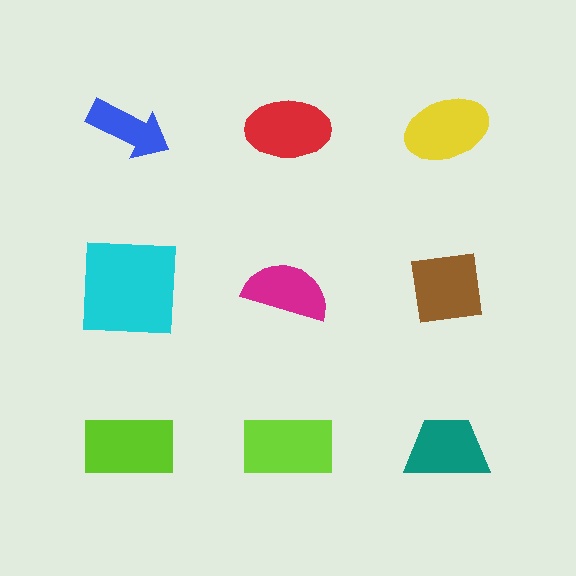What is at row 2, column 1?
A cyan square.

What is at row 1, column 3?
A yellow ellipse.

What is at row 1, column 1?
A blue arrow.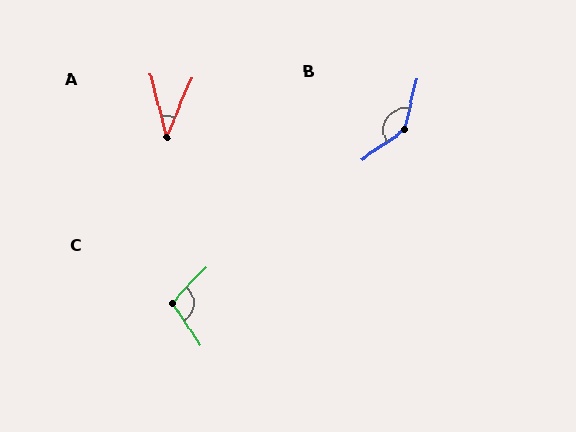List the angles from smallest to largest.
A (37°), C (104°), B (138°).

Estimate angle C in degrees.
Approximately 104 degrees.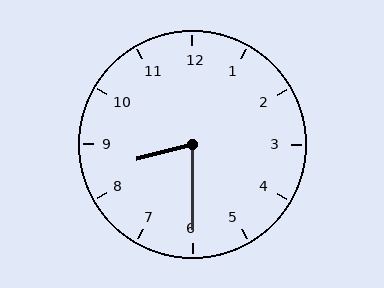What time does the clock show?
8:30.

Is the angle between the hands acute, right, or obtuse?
It is acute.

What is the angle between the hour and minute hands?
Approximately 75 degrees.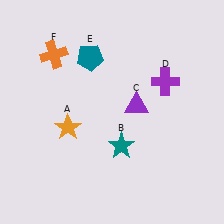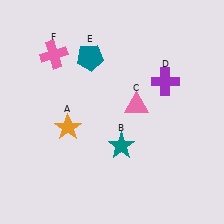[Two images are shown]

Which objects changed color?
C changed from purple to pink. F changed from orange to pink.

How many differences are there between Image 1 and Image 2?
There are 2 differences between the two images.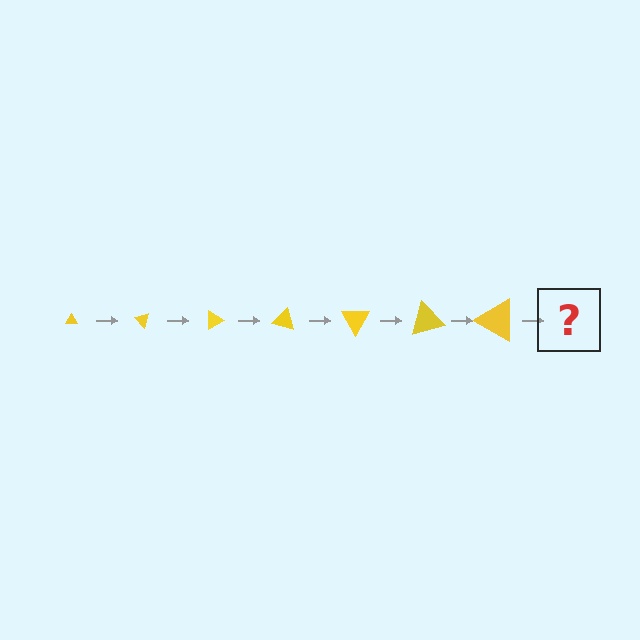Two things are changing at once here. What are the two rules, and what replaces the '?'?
The two rules are that the triangle grows larger each step and it rotates 45 degrees each step. The '?' should be a triangle, larger than the previous one and rotated 315 degrees from the start.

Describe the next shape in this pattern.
It should be a triangle, larger than the previous one and rotated 315 degrees from the start.